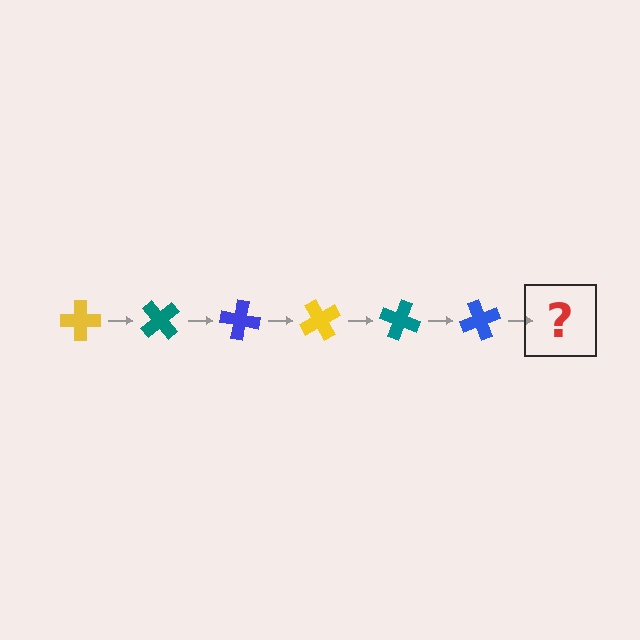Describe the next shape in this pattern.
It should be a yellow cross, rotated 300 degrees from the start.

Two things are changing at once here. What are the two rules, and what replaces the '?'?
The two rules are that it rotates 50 degrees each step and the color cycles through yellow, teal, and blue. The '?' should be a yellow cross, rotated 300 degrees from the start.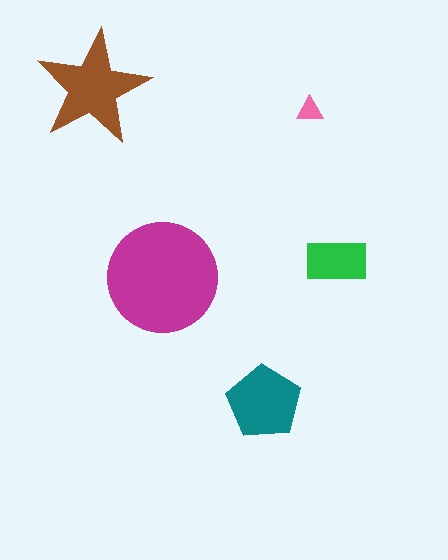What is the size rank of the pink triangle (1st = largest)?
5th.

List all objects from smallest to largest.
The pink triangle, the green rectangle, the teal pentagon, the brown star, the magenta circle.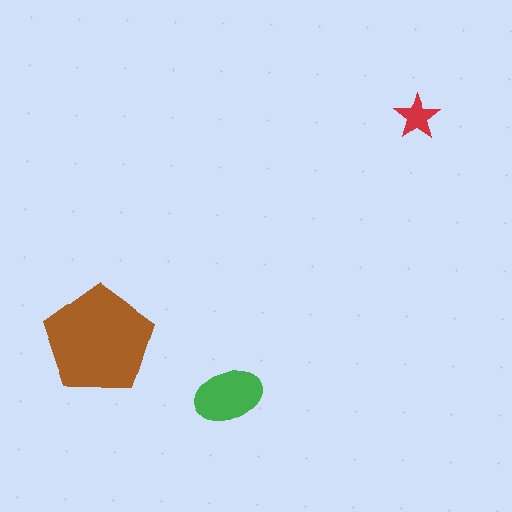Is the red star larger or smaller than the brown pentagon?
Smaller.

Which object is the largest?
The brown pentagon.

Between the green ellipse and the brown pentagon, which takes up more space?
The brown pentagon.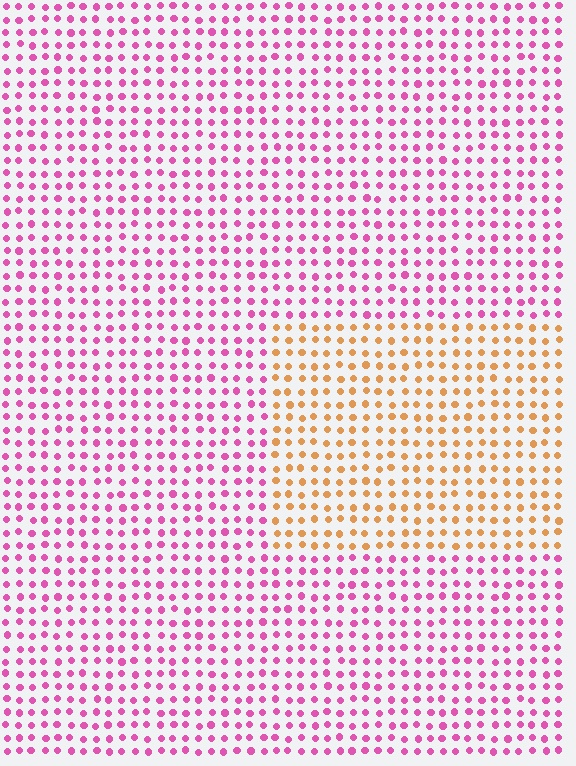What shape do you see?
I see a rectangle.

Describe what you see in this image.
The image is filled with small pink elements in a uniform arrangement. A rectangle-shaped region is visible where the elements are tinted to a slightly different hue, forming a subtle color boundary.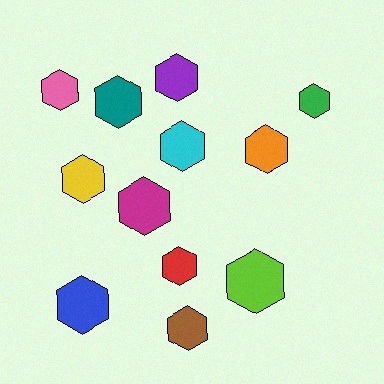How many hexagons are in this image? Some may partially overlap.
There are 12 hexagons.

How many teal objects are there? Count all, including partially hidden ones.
There is 1 teal object.